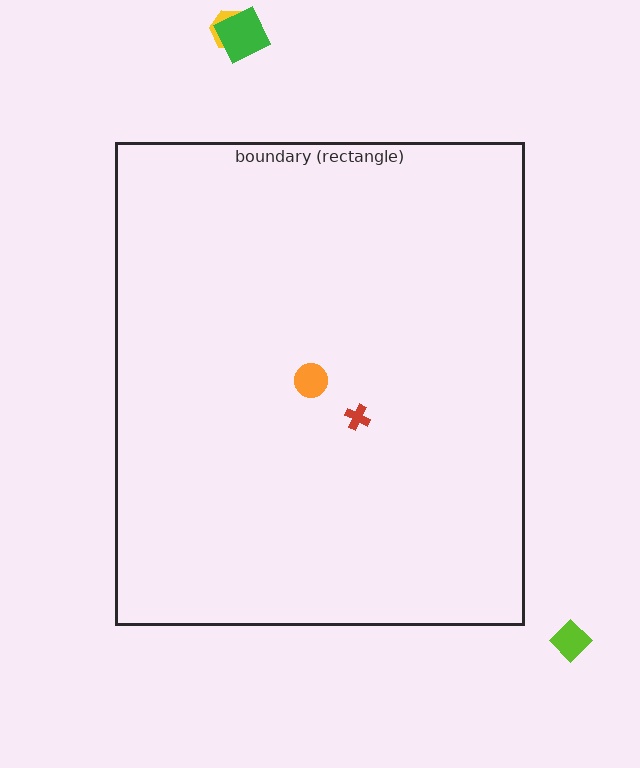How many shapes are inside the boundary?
2 inside, 3 outside.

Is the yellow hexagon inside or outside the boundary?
Outside.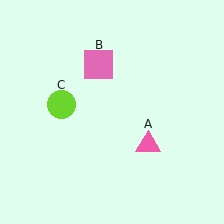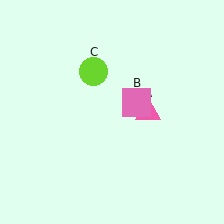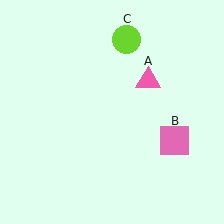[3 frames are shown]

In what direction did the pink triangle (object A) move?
The pink triangle (object A) moved up.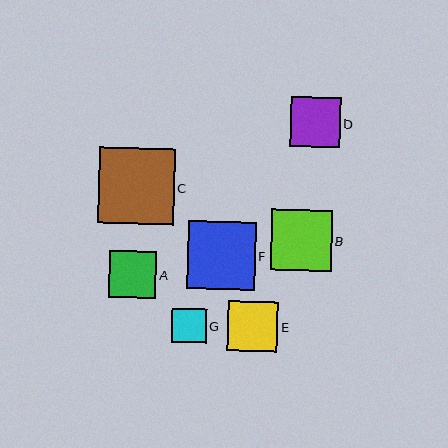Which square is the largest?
Square C is the largest with a size of approximately 76 pixels.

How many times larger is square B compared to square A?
Square B is approximately 1.3 times the size of square A.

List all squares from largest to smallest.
From largest to smallest: C, F, B, D, E, A, G.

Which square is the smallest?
Square G is the smallest with a size of approximately 34 pixels.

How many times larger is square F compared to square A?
Square F is approximately 1.4 times the size of square A.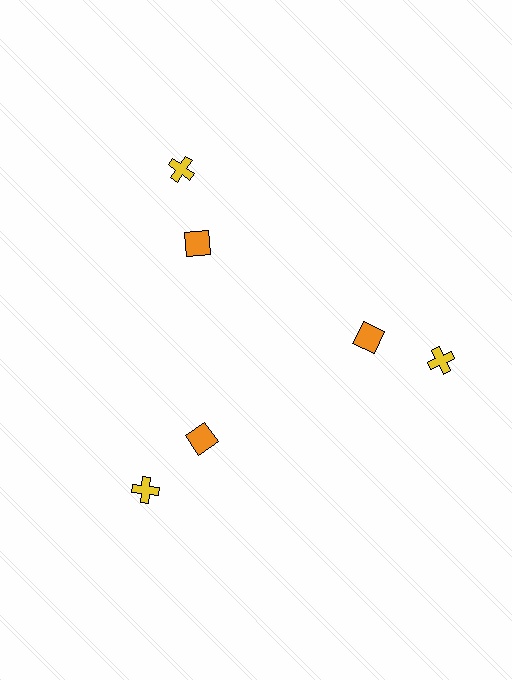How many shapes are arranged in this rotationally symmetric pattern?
There are 6 shapes, arranged in 3 groups of 2.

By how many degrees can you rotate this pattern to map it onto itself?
The pattern maps onto itself every 120 degrees of rotation.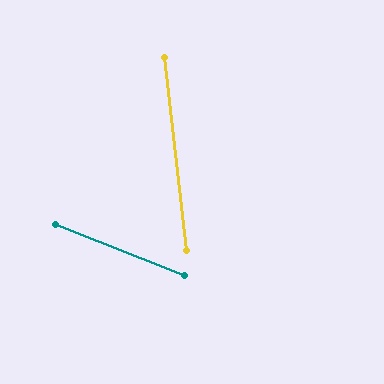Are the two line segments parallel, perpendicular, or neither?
Neither parallel nor perpendicular — they differ by about 62°.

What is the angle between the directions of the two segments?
Approximately 62 degrees.